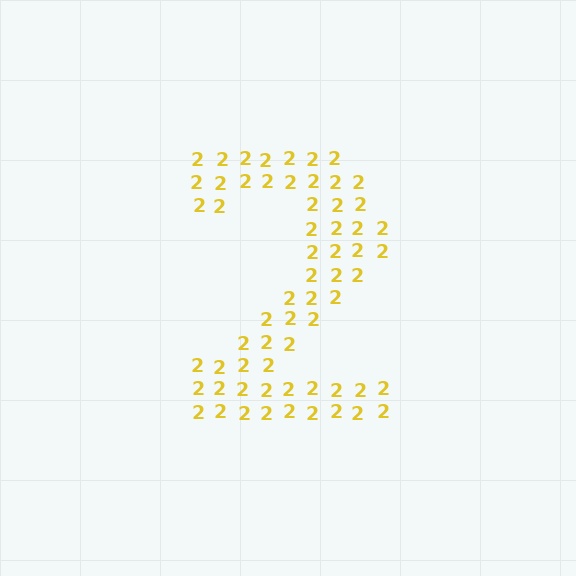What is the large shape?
The large shape is the digit 2.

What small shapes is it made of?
It is made of small digit 2's.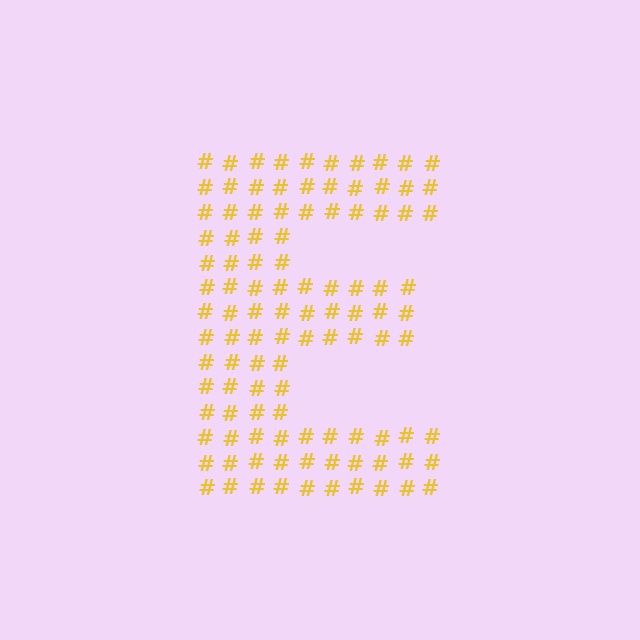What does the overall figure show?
The overall figure shows the letter E.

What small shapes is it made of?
It is made of small hash symbols.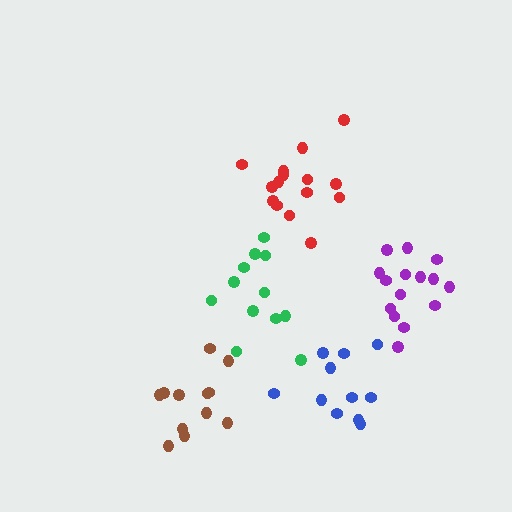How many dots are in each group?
Group 1: 11 dots, Group 2: 15 dots, Group 3: 12 dots, Group 4: 12 dots, Group 5: 15 dots (65 total).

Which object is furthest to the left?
The brown cluster is leftmost.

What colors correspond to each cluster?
The clusters are colored: blue, red, green, brown, purple.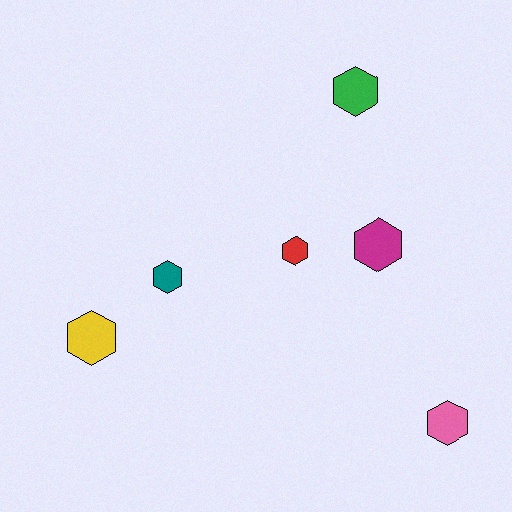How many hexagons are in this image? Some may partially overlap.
There are 6 hexagons.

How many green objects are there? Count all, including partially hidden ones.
There is 1 green object.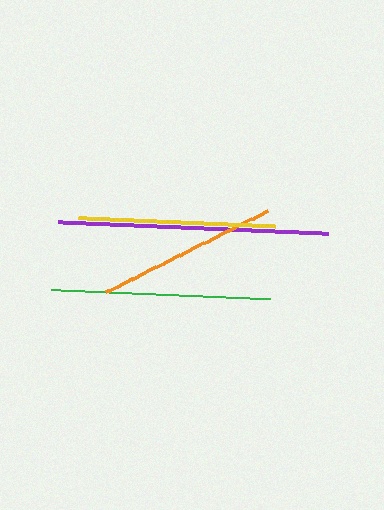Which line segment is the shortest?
The orange line is the shortest at approximately 181 pixels.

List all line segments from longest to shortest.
From longest to shortest: purple, green, yellow, orange.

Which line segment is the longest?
The purple line is the longest at approximately 270 pixels.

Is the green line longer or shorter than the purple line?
The purple line is longer than the green line.